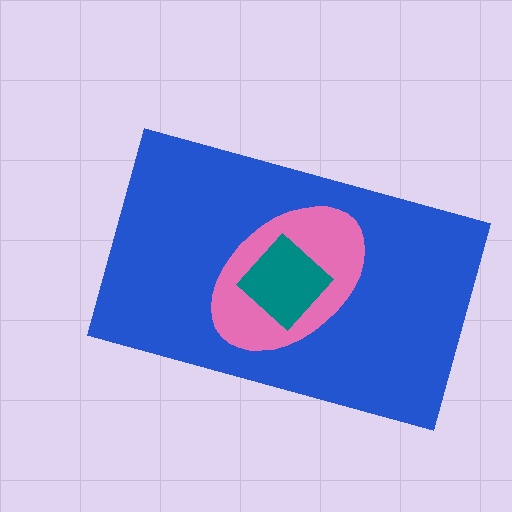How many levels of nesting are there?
3.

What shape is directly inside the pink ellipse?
The teal diamond.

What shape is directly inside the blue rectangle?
The pink ellipse.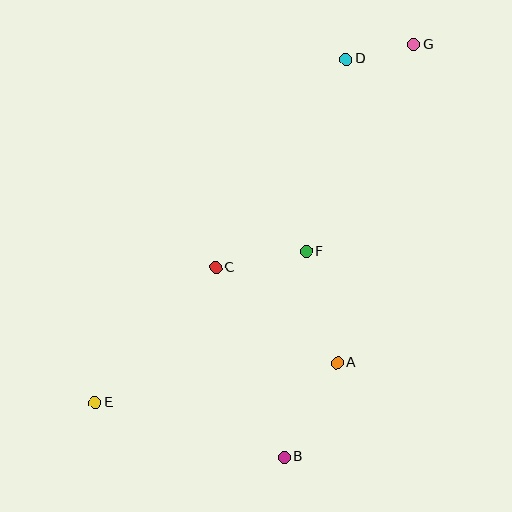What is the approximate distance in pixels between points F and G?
The distance between F and G is approximately 233 pixels.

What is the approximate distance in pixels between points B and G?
The distance between B and G is approximately 432 pixels.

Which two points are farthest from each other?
Points E and G are farthest from each other.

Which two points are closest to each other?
Points D and G are closest to each other.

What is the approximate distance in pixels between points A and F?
The distance between A and F is approximately 116 pixels.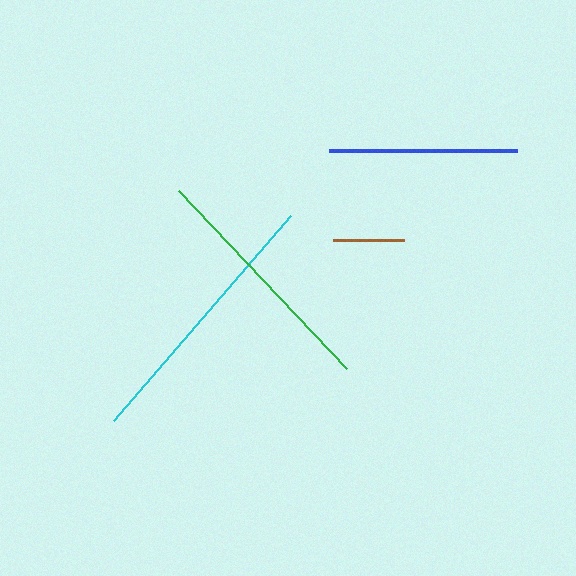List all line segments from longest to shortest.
From longest to shortest: cyan, green, blue, brown.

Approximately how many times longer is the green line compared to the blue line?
The green line is approximately 1.3 times the length of the blue line.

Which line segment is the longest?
The cyan line is the longest at approximately 271 pixels.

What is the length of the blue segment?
The blue segment is approximately 188 pixels long.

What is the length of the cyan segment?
The cyan segment is approximately 271 pixels long.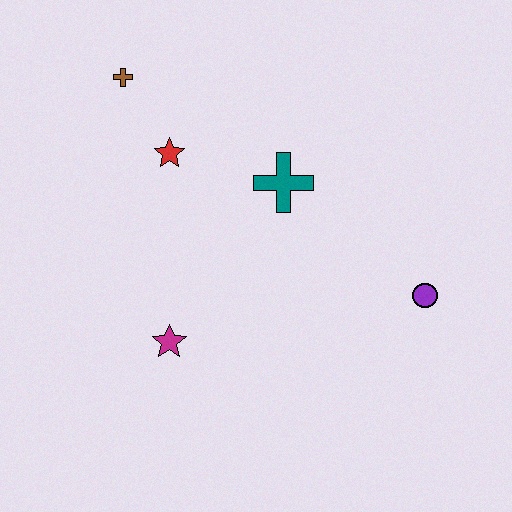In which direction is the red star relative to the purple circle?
The red star is to the left of the purple circle.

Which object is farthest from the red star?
The purple circle is farthest from the red star.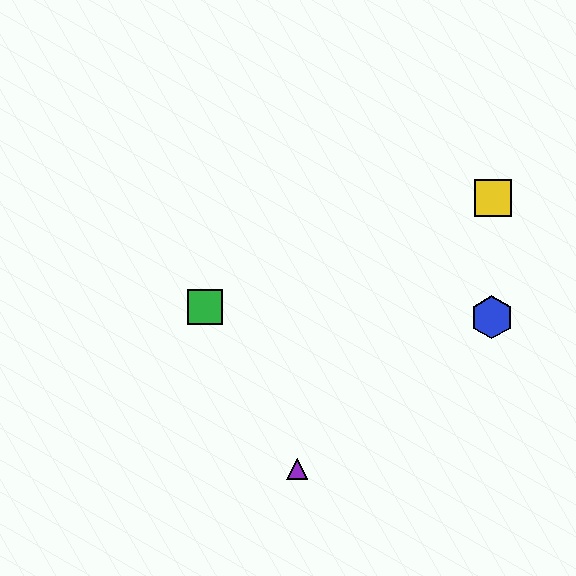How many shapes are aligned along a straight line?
3 shapes (the red square, the green square, the yellow square) are aligned along a straight line.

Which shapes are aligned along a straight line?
The red square, the green square, the yellow square are aligned along a straight line.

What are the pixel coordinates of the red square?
The red square is at (489, 199).